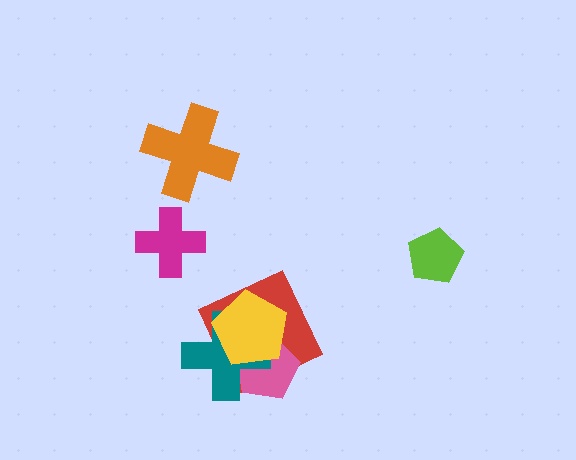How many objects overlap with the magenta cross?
0 objects overlap with the magenta cross.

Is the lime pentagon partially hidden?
No, no other shape covers it.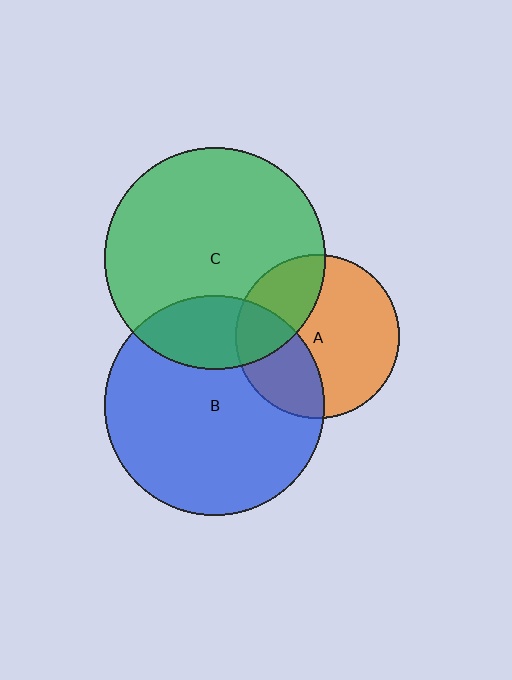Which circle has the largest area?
Circle C (green).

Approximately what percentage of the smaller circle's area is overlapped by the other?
Approximately 30%.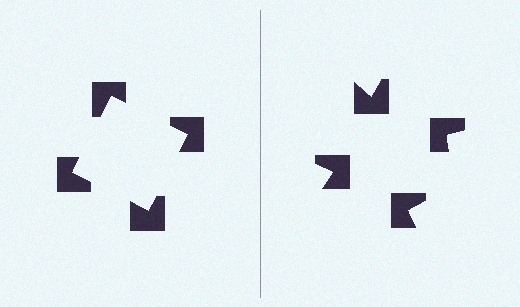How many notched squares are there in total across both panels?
8 — 4 on each side.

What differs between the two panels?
The notched squares are positioned identically on both sides; only the wedge orientations differ. On the left they align to a square; on the right they are misaligned.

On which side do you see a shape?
An illusory square appears on the left side. On the right side the wedge cuts are rotated, so no coherent shape forms.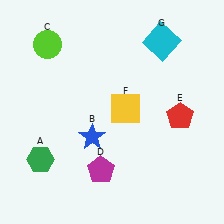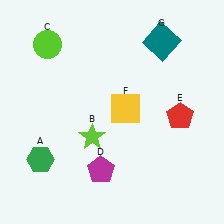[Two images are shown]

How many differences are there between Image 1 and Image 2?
There are 2 differences between the two images.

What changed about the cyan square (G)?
In Image 1, G is cyan. In Image 2, it changed to teal.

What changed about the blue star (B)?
In Image 1, B is blue. In Image 2, it changed to lime.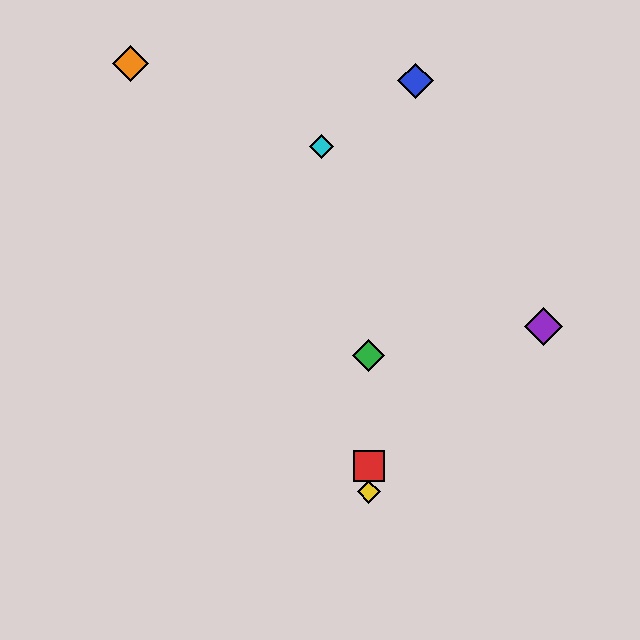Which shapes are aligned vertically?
The red square, the green diamond, the yellow diamond are aligned vertically.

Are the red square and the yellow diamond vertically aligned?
Yes, both are at x≈369.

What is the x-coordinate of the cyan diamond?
The cyan diamond is at x≈321.